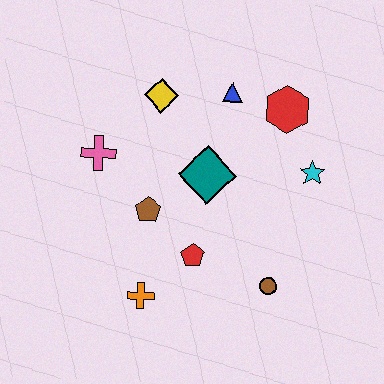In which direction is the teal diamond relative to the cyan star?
The teal diamond is to the left of the cyan star.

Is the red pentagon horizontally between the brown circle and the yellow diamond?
Yes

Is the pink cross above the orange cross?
Yes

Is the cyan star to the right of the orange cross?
Yes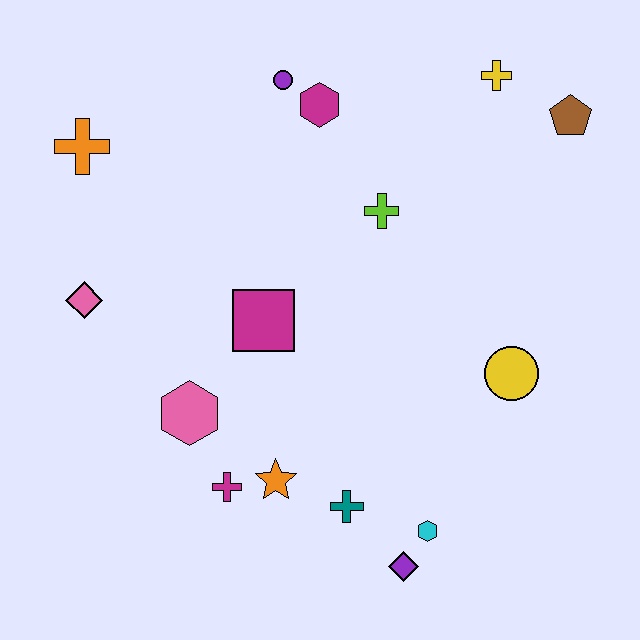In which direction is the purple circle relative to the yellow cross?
The purple circle is to the left of the yellow cross.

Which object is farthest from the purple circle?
The purple diamond is farthest from the purple circle.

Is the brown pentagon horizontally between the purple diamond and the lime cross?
No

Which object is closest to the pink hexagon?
The magenta cross is closest to the pink hexagon.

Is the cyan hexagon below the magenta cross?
Yes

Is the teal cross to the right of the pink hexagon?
Yes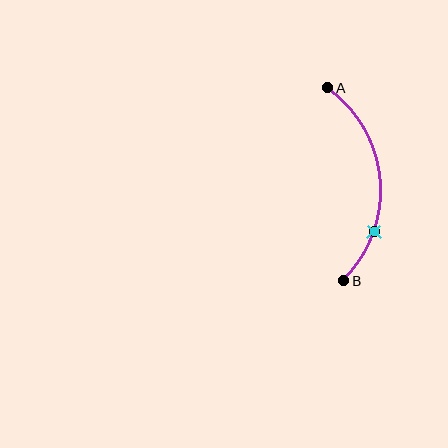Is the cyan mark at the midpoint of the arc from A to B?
No. The cyan mark lies on the arc but is closer to endpoint B. The arc midpoint would be at the point on the curve equidistant along the arc from both A and B.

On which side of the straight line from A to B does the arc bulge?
The arc bulges to the right of the straight line connecting A and B.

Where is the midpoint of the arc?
The arc midpoint is the point on the curve farthest from the straight line joining A and B. It sits to the right of that line.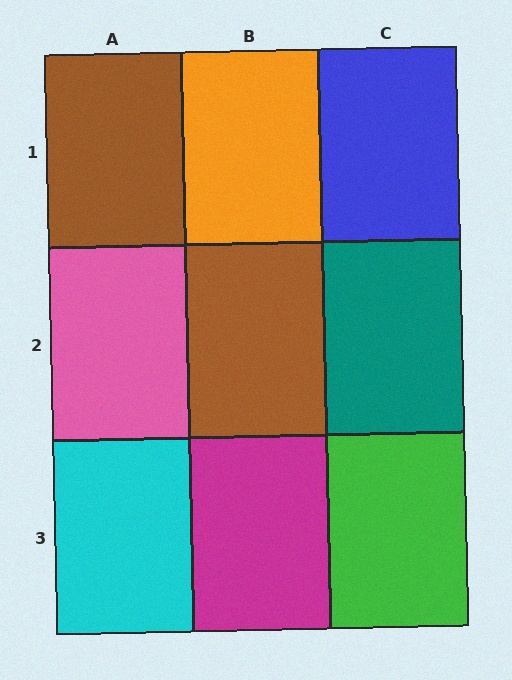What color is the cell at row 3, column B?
Magenta.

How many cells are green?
1 cell is green.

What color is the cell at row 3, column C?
Green.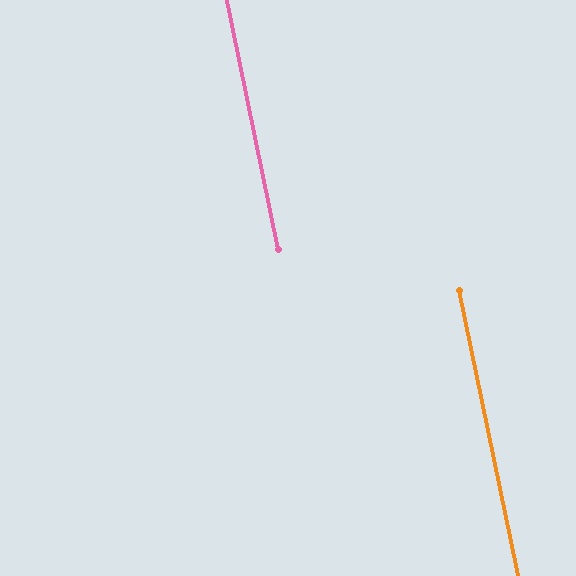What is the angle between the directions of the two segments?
Approximately 0 degrees.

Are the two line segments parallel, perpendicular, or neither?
Parallel — their directions differ by only 0.1°.